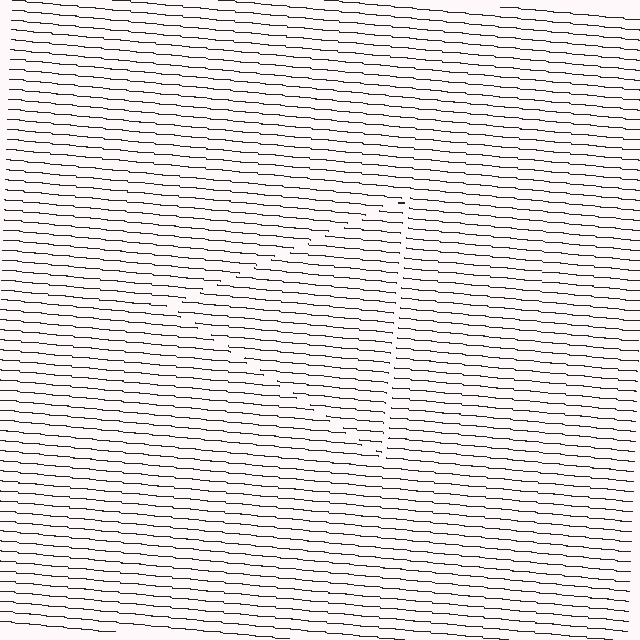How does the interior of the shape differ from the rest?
The interior of the shape contains the same grating, shifted by half a period — the contour is defined by the phase discontinuity where line-ends from the inner and outer gratings abut.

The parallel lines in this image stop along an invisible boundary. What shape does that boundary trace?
An illusory triangle. The interior of the shape contains the same grating, shifted by half a period — the contour is defined by the phase discontinuity where line-ends from the inner and outer gratings abut.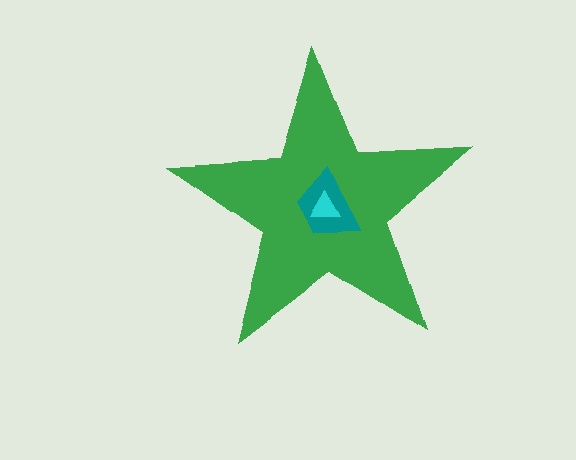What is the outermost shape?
The green star.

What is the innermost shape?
The cyan triangle.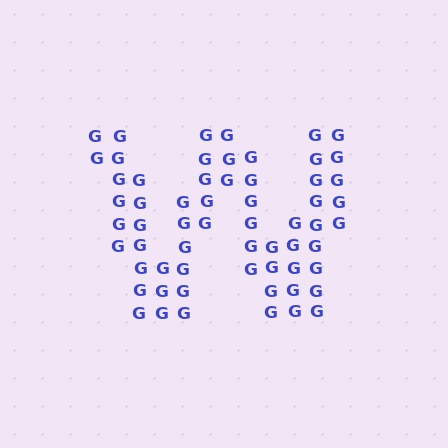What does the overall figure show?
The overall figure shows the letter W.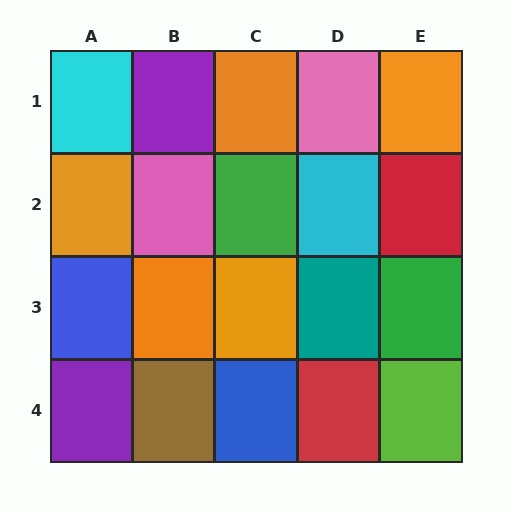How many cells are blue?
2 cells are blue.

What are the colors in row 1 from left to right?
Cyan, purple, orange, pink, orange.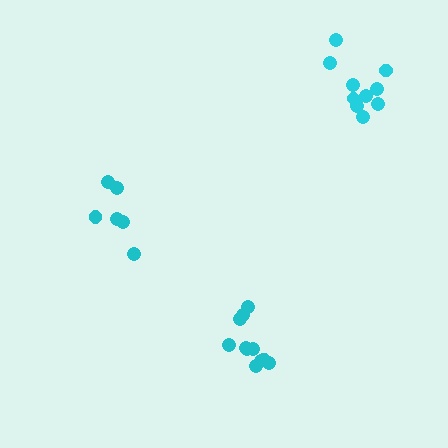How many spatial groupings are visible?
There are 3 spatial groupings.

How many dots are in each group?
Group 1: 10 dots, Group 2: 11 dots, Group 3: 6 dots (27 total).